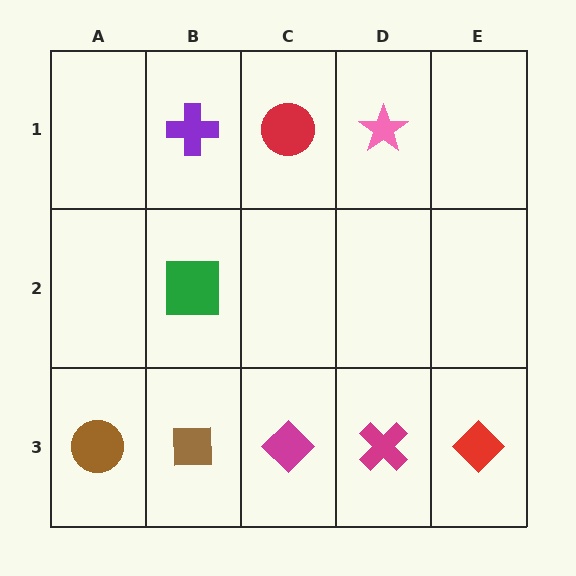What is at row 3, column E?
A red diamond.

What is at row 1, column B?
A purple cross.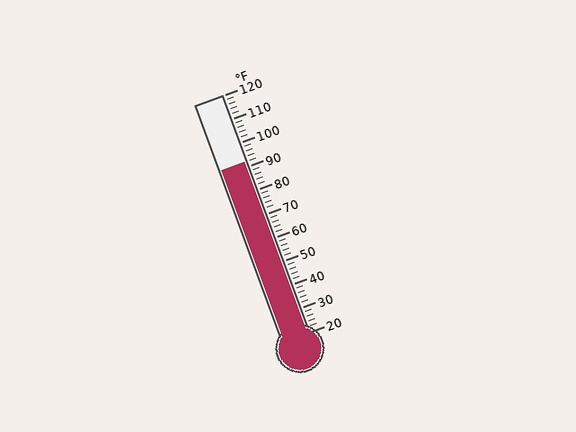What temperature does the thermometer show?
The thermometer shows approximately 92°F.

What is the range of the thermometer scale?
The thermometer scale ranges from 20°F to 120°F.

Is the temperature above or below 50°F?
The temperature is above 50°F.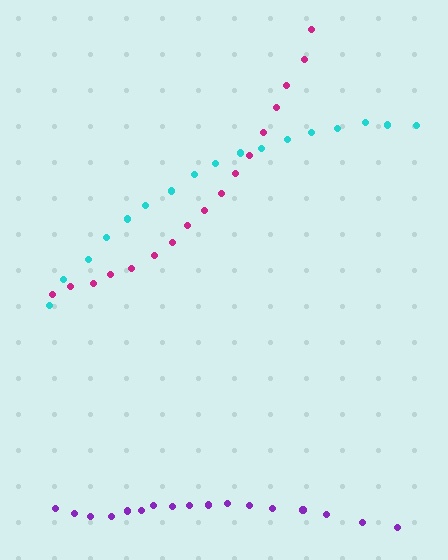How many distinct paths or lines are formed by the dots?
There are 3 distinct paths.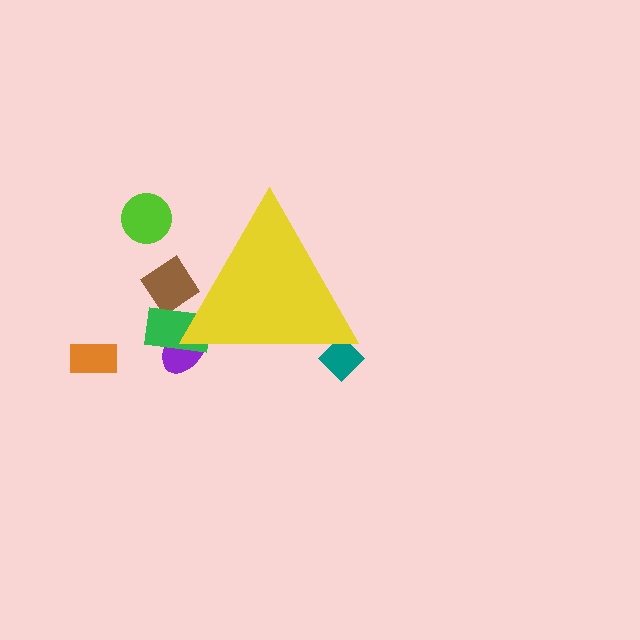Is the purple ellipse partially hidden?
Yes, the purple ellipse is partially hidden behind the yellow triangle.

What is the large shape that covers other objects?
A yellow triangle.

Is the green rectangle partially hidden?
Yes, the green rectangle is partially hidden behind the yellow triangle.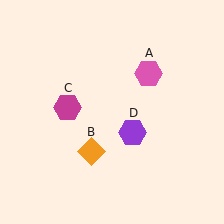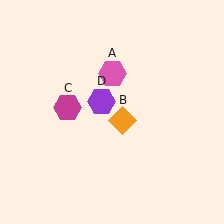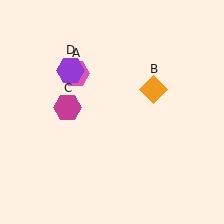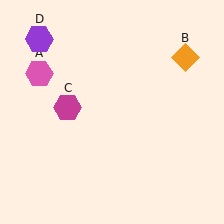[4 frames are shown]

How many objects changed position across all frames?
3 objects changed position: pink hexagon (object A), orange diamond (object B), purple hexagon (object D).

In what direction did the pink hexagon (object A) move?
The pink hexagon (object A) moved left.